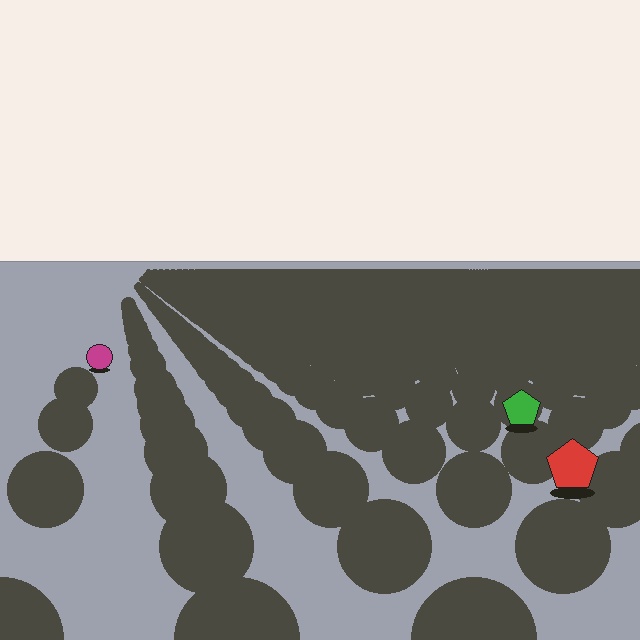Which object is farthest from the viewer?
The magenta circle is farthest from the viewer. It appears smaller and the ground texture around it is denser.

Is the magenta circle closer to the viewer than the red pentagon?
No. The red pentagon is closer — you can tell from the texture gradient: the ground texture is coarser near it.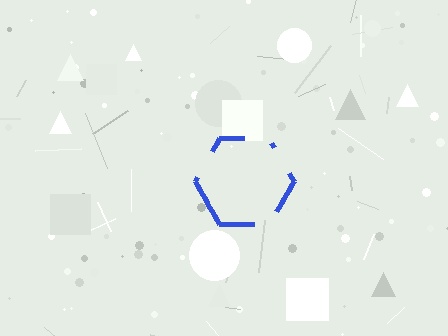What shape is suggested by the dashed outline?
The dashed outline suggests a hexagon.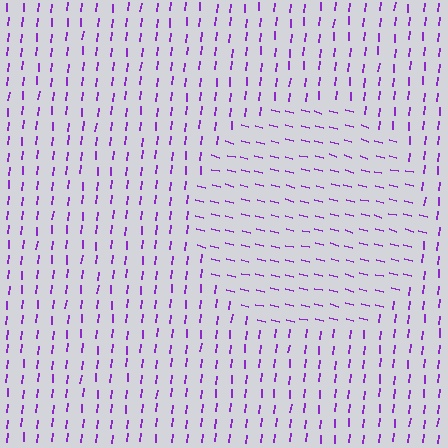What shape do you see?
I see a circle.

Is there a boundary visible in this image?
Yes, there is a texture boundary formed by a change in line orientation.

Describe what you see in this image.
The image is filled with small purple line segments. A circle region in the image has lines oriented differently from the surrounding lines, creating a visible texture boundary.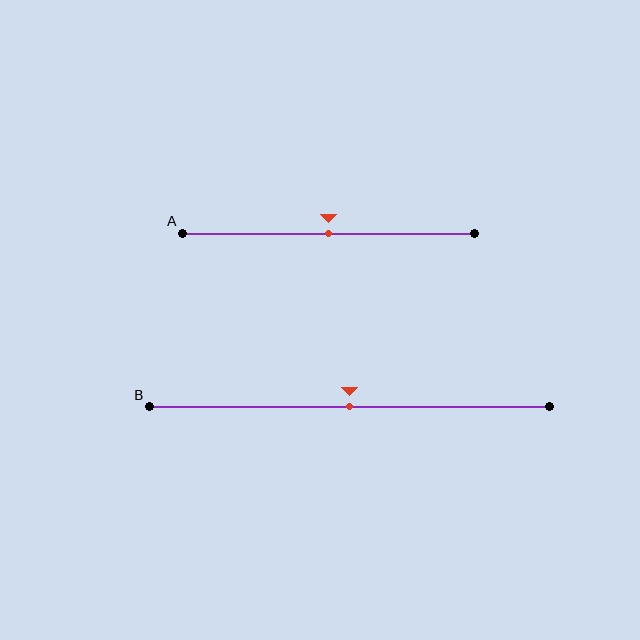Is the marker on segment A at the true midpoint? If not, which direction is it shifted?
Yes, the marker on segment A is at the true midpoint.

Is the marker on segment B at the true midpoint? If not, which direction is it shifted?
Yes, the marker on segment B is at the true midpoint.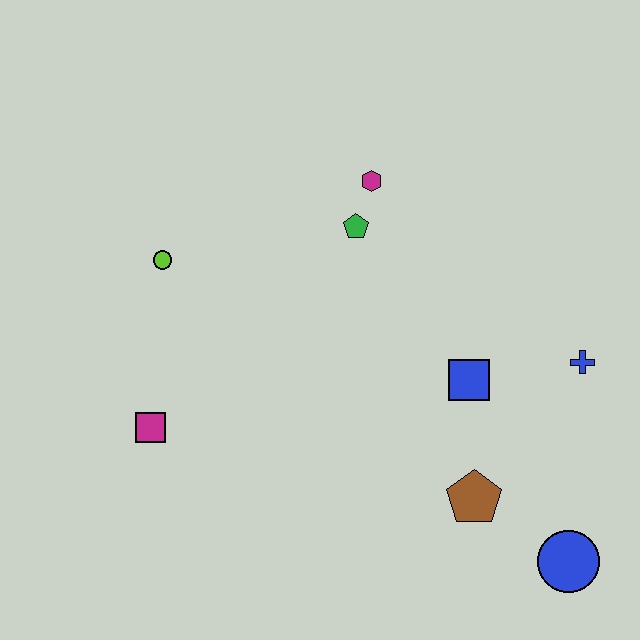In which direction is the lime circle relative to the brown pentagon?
The lime circle is to the left of the brown pentagon.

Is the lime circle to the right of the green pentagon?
No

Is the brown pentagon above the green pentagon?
No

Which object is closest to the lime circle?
The magenta square is closest to the lime circle.